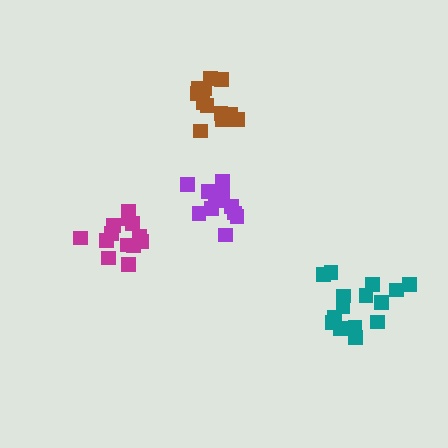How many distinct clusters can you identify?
There are 4 distinct clusters.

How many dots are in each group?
Group 1: 13 dots, Group 2: 13 dots, Group 3: 13 dots, Group 4: 15 dots (54 total).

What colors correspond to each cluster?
The clusters are colored: brown, purple, magenta, teal.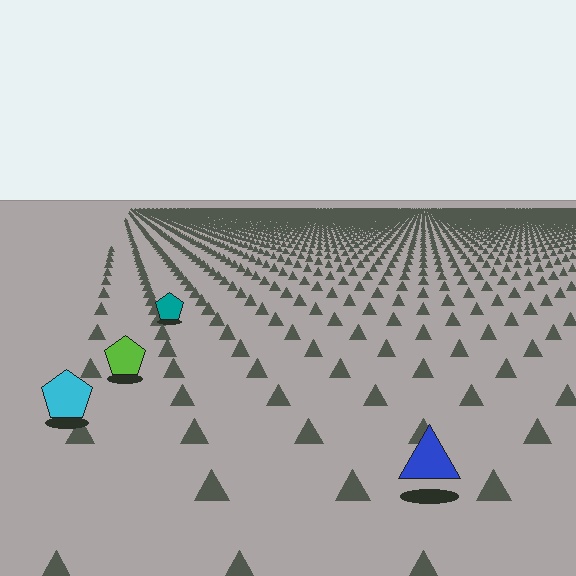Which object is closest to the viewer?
The blue triangle is closest. The texture marks near it are larger and more spread out.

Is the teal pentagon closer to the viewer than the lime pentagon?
No. The lime pentagon is closer — you can tell from the texture gradient: the ground texture is coarser near it.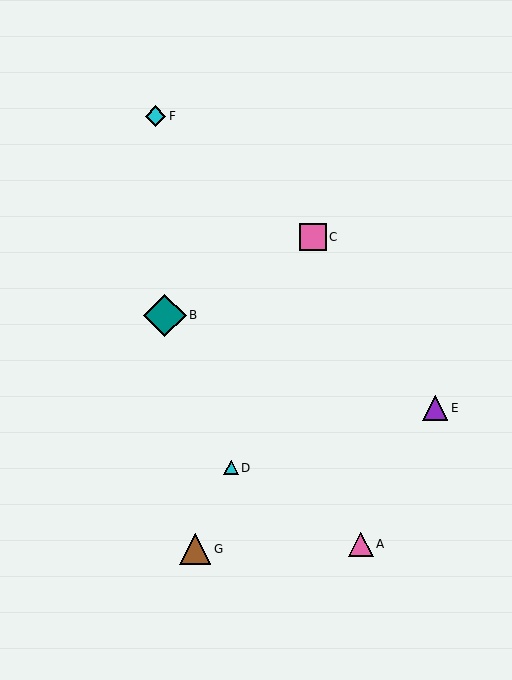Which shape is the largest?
The teal diamond (labeled B) is the largest.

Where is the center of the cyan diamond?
The center of the cyan diamond is at (155, 116).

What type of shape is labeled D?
Shape D is a cyan triangle.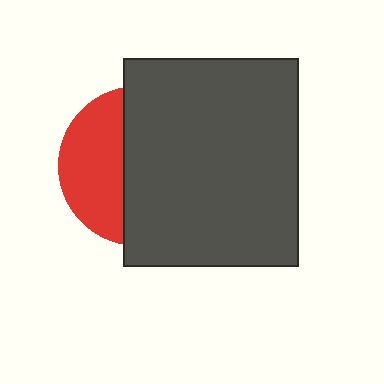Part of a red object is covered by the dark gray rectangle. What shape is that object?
It is a circle.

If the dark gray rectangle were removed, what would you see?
You would see the complete red circle.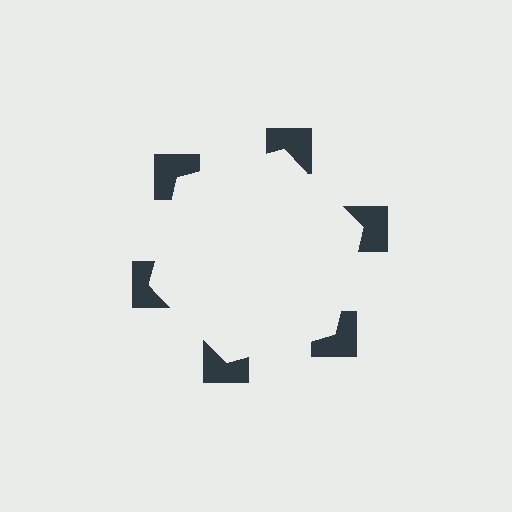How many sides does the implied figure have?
6 sides.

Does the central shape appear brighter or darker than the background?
It typically appears slightly brighter than the background, even though no actual brightness change is drawn.